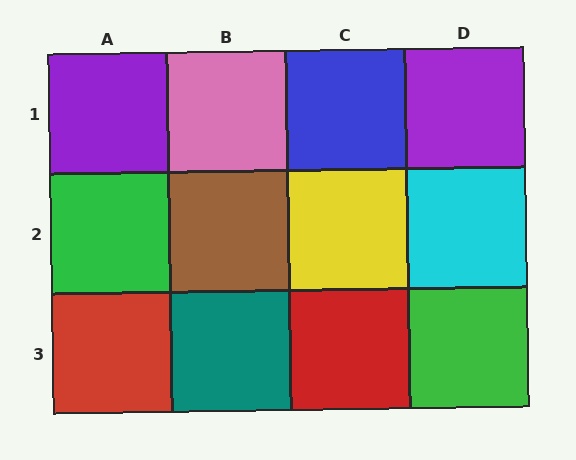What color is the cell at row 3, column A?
Red.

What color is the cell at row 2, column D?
Cyan.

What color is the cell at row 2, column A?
Green.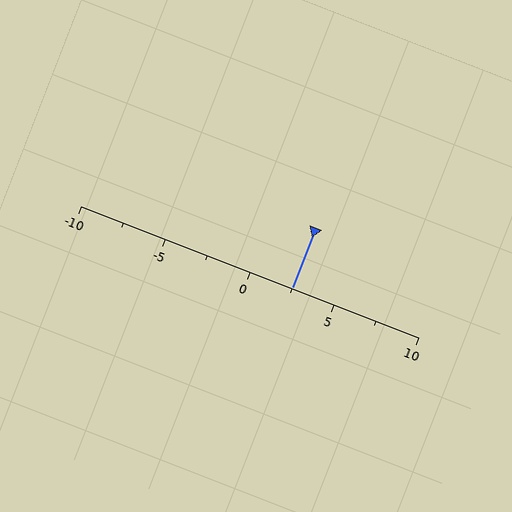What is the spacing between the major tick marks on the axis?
The major ticks are spaced 5 apart.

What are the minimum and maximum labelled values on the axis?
The axis runs from -10 to 10.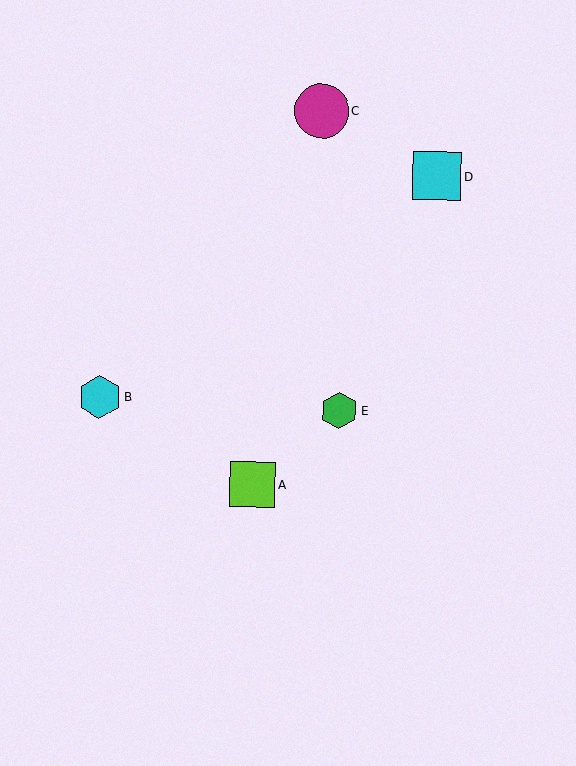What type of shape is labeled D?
Shape D is a cyan square.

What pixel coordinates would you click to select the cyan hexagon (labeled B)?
Click at (99, 397) to select the cyan hexagon B.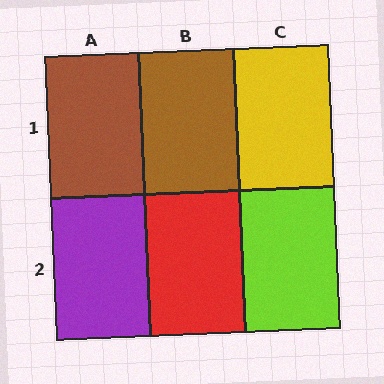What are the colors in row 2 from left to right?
Purple, red, lime.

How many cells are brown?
2 cells are brown.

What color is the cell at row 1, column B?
Brown.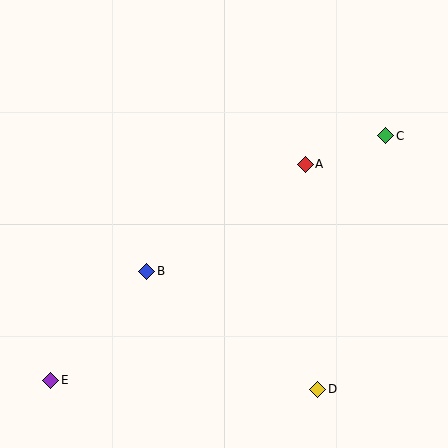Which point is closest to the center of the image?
Point B at (147, 271) is closest to the center.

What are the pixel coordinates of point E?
Point E is at (51, 380).